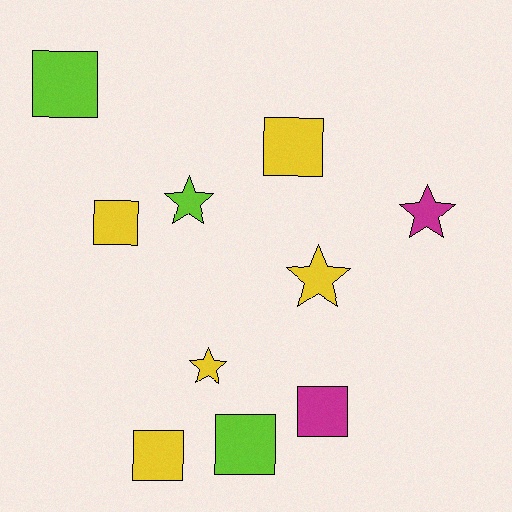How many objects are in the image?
There are 10 objects.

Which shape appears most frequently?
Square, with 6 objects.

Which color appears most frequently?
Yellow, with 5 objects.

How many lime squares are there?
There are 2 lime squares.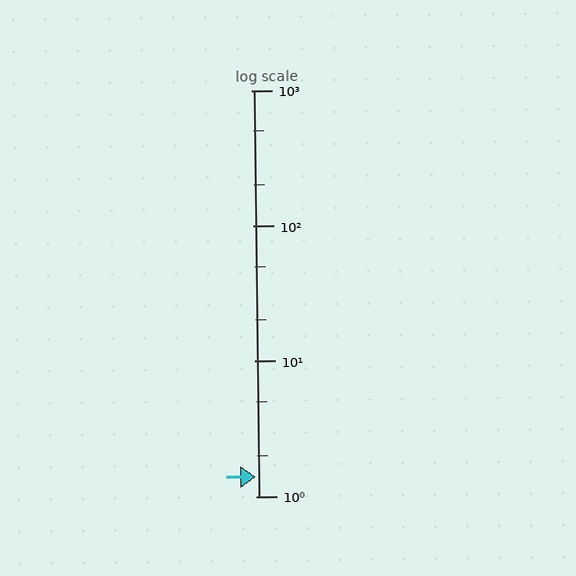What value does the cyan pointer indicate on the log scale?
The pointer indicates approximately 1.4.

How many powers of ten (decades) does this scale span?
The scale spans 3 decades, from 1 to 1000.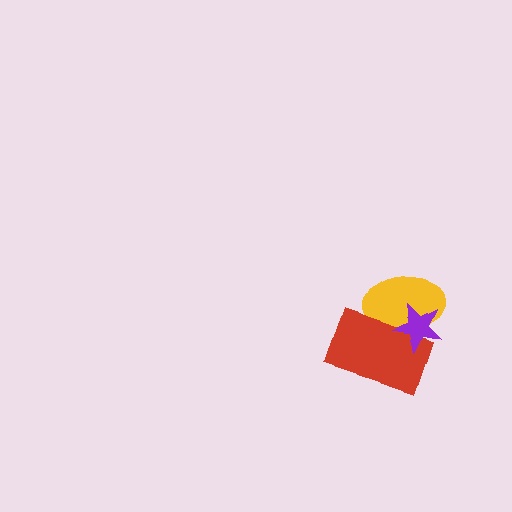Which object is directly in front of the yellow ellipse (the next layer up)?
The red rectangle is directly in front of the yellow ellipse.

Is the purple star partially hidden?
No, no other shape covers it.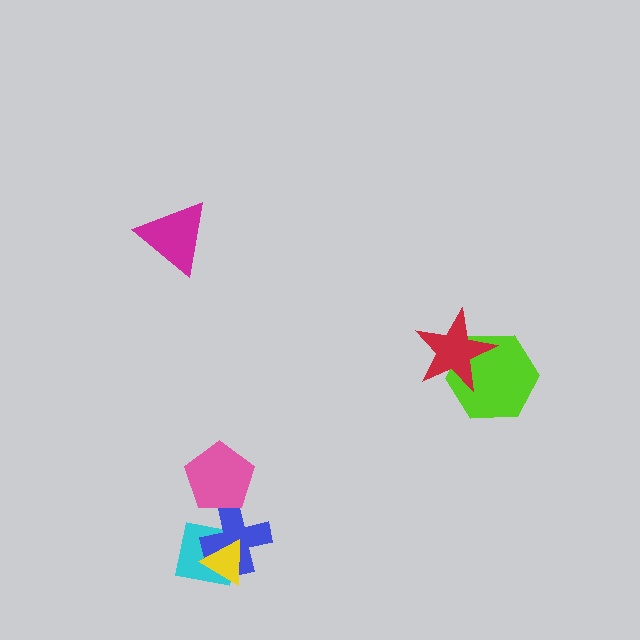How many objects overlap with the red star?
1 object overlaps with the red star.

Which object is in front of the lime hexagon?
The red star is in front of the lime hexagon.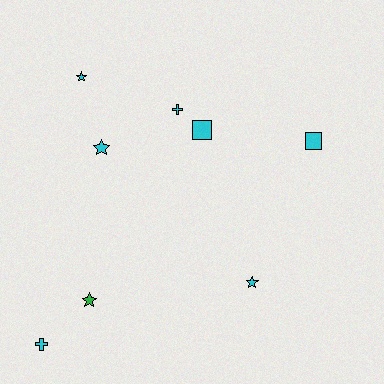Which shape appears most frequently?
Star, with 4 objects.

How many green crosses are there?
There are no green crosses.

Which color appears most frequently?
Cyan, with 7 objects.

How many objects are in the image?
There are 8 objects.